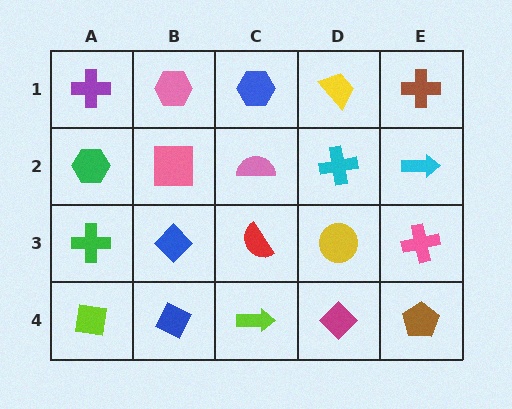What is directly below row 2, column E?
A pink cross.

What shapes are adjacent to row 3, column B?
A pink square (row 2, column B), a blue diamond (row 4, column B), a green cross (row 3, column A), a red semicircle (row 3, column C).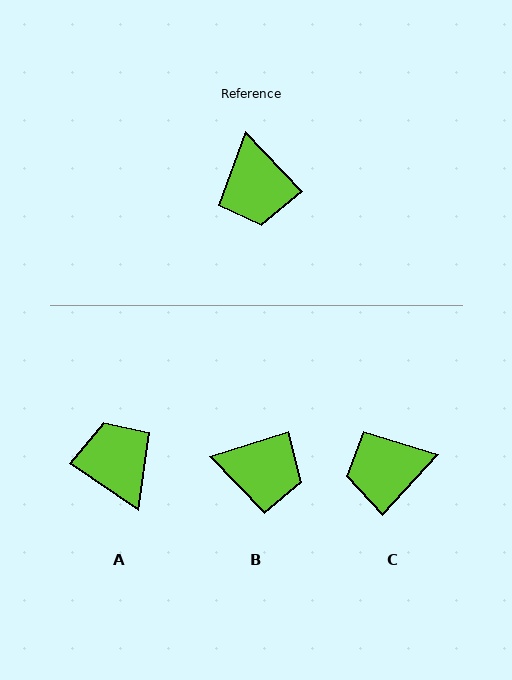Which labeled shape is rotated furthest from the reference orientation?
A, about 168 degrees away.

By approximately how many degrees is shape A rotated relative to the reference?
Approximately 168 degrees clockwise.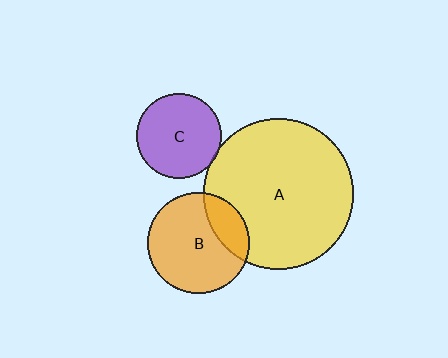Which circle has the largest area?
Circle A (yellow).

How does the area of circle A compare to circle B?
Approximately 2.2 times.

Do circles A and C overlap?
Yes.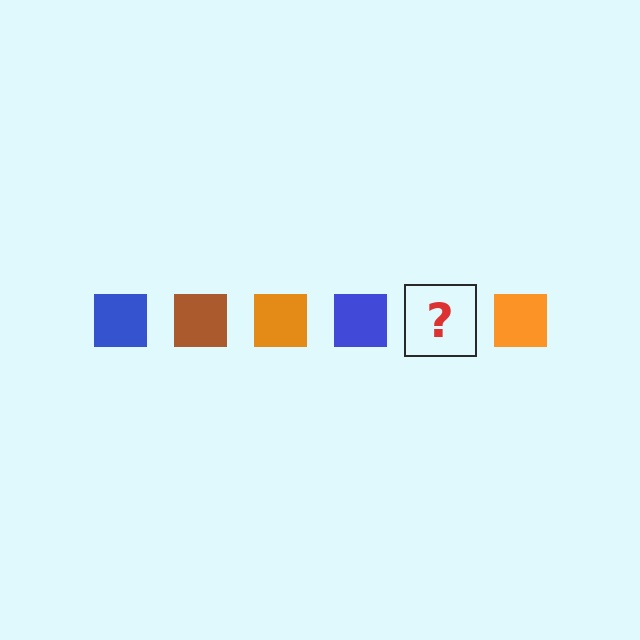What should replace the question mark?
The question mark should be replaced with a brown square.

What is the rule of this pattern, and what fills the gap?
The rule is that the pattern cycles through blue, brown, orange squares. The gap should be filled with a brown square.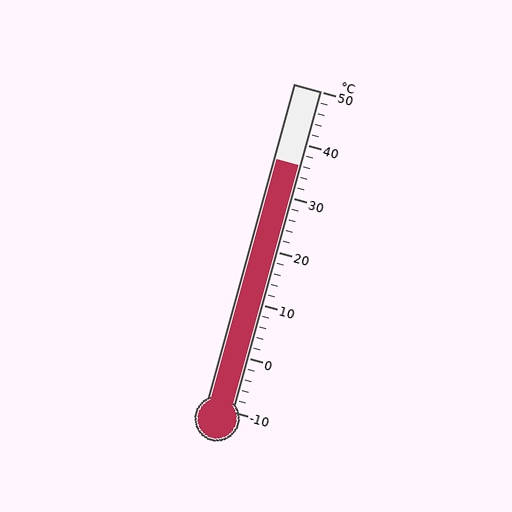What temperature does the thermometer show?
The thermometer shows approximately 36°C.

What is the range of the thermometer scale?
The thermometer scale ranges from -10°C to 50°C.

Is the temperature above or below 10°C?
The temperature is above 10°C.